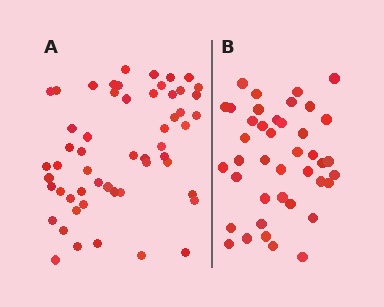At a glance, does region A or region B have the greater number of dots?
Region A (the left region) has more dots.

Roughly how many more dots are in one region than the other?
Region A has approximately 15 more dots than region B.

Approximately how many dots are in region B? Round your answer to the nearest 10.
About 40 dots. (The exact count is 41, which rounds to 40.)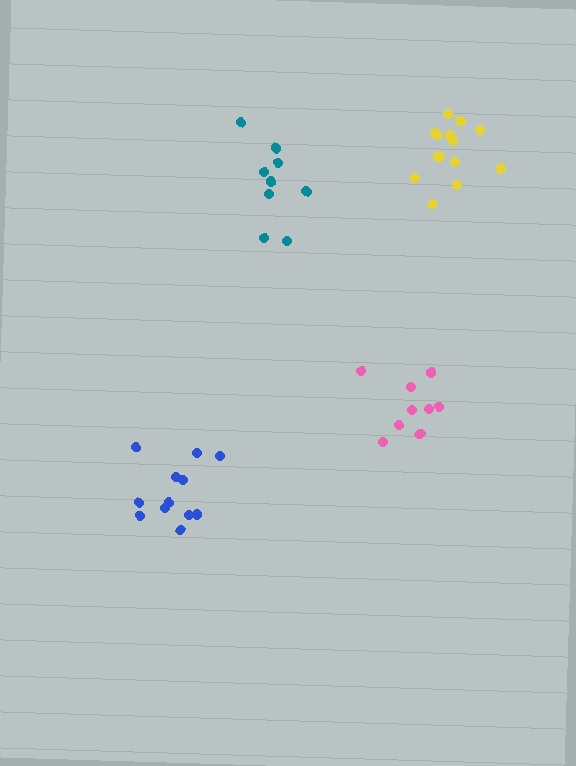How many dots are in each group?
Group 1: 9 dots, Group 2: 9 dots, Group 3: 14 dots, Group 4: 12 dots (44 total).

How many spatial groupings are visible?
There are 4 spatial groupings.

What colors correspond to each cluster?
The clusters are colored: pink, teal, yellow, blue.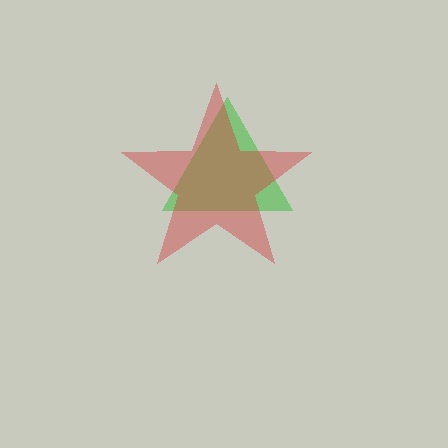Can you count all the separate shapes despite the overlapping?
Yes, there are 2 separate shapes.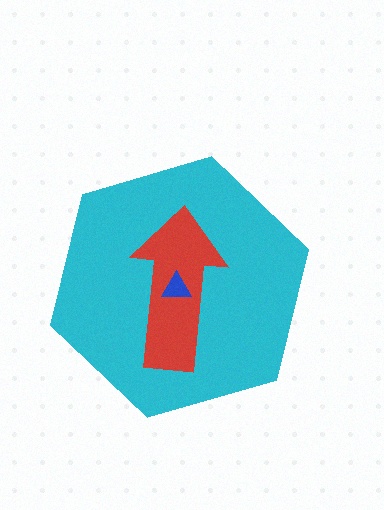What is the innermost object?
The blue triangle.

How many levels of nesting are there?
3.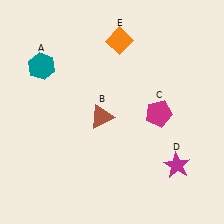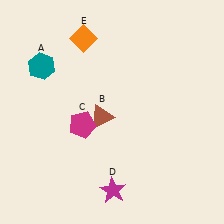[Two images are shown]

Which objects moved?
The objects that moved are: the magenta pentagon (C), the magenta star (D), the orange diamond (E).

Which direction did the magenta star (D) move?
The magenta star (D) moved left.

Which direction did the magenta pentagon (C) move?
The magenta pentagon (C) moved left.